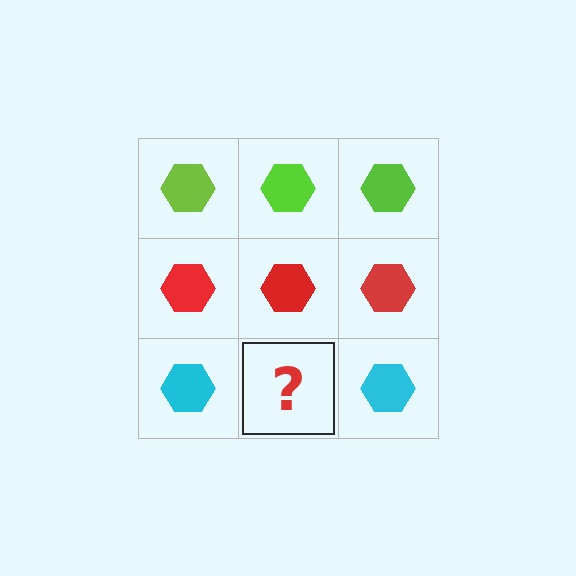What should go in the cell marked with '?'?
The missing cell should contain a cyan hexagon.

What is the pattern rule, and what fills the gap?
The rule is that each row has a consistent color. The gap should be filled with a cyan hexagon.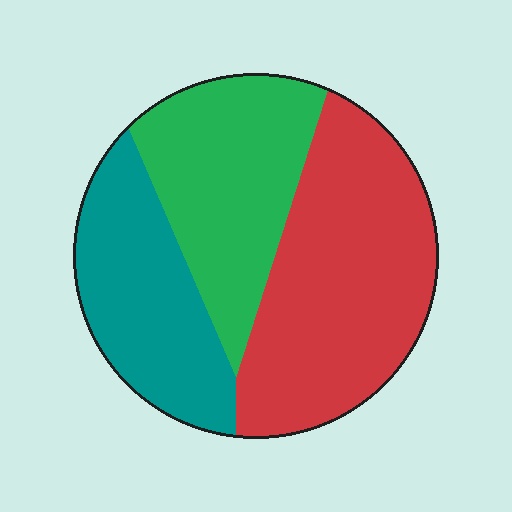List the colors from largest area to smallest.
From largest to smallest: red, green, teal.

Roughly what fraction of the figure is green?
Green covers 30% of the figure.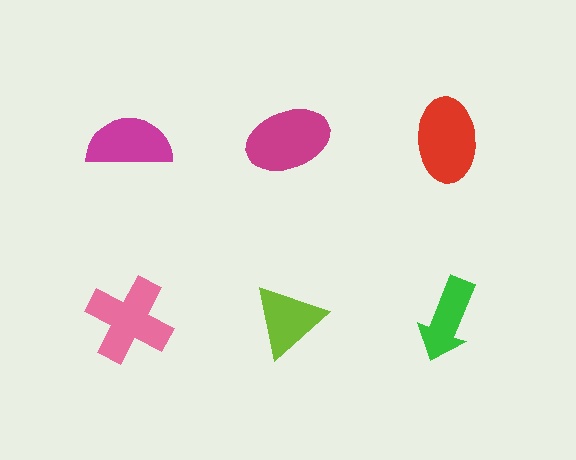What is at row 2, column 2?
A lime triangle.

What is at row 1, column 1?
A magenta semicircle.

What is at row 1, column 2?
A magenta ellipse.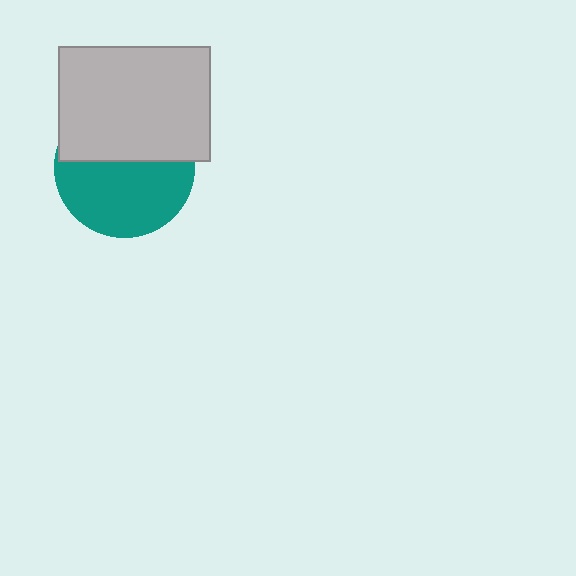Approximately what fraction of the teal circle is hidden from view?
Roughly 44% of the teal circle is hidden behind the light gray rectangle.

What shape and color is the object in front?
The object in front is a light gray rectangle.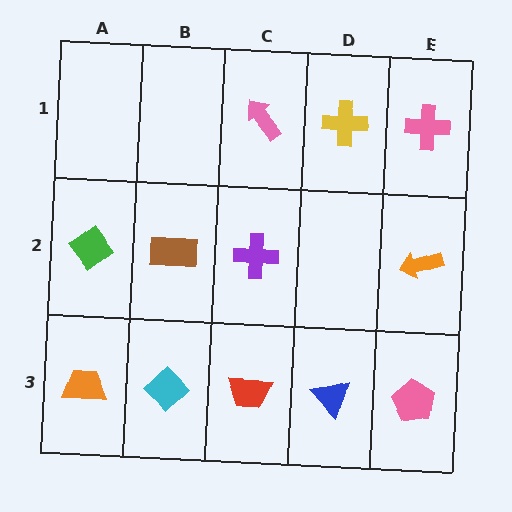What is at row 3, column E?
A pink pentagon.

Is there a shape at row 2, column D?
No, that cell is empty.